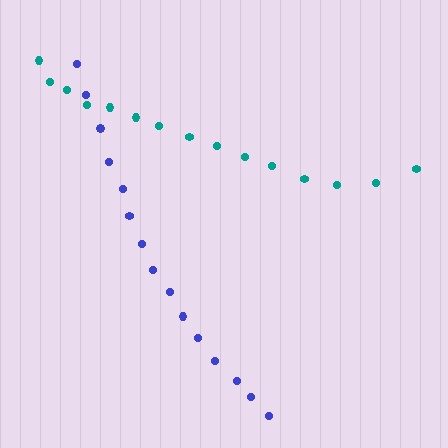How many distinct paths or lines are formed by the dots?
There are 2 distinct paths.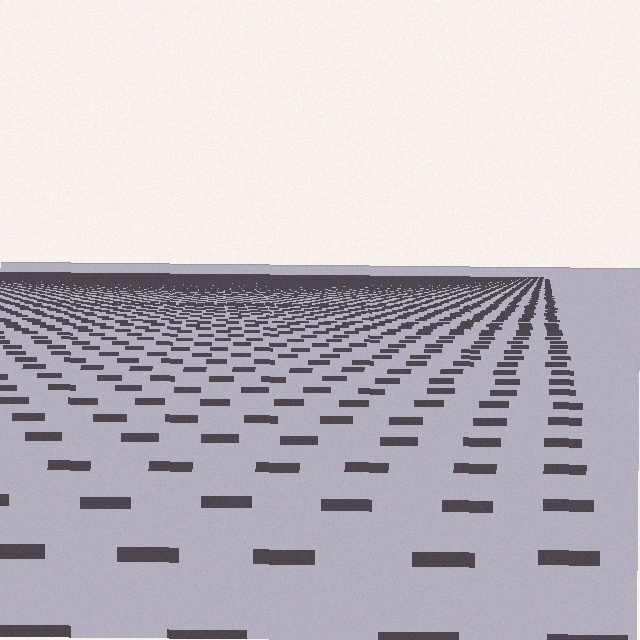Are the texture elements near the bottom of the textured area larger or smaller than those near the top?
Larger. Near the bottom, elements are closer to the viewer and appear at a bigger on-screen size.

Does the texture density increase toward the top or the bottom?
Density increases toward the top.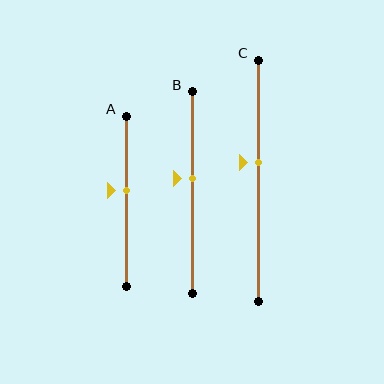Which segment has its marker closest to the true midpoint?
Segment A has its marker closest to the true midpoint.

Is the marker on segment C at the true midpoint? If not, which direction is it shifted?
No, the marker on segment C is shifted upward by about 8% of the segment length.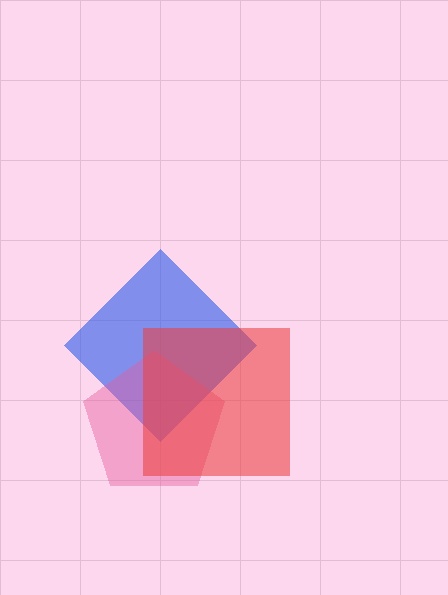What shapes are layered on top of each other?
The layered shapes are: a blue diamond, a pink pentagon, a red square.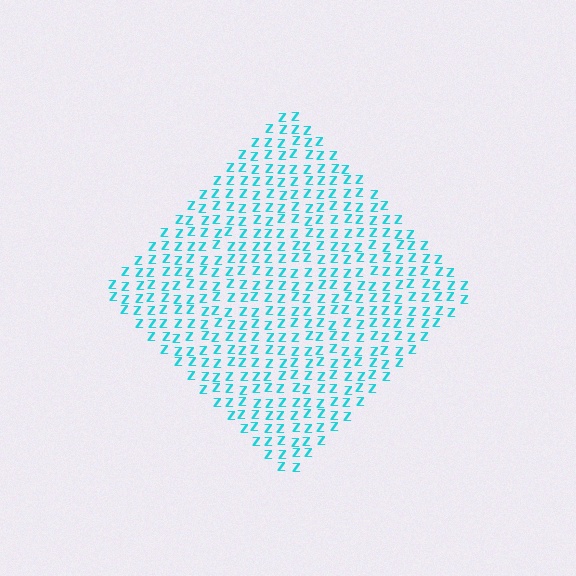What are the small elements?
The small elements are letter Z's.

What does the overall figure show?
The overall figure shows a diamond.